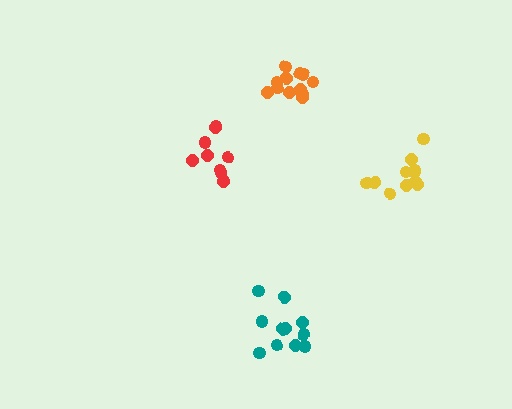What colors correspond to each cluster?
The clusters are colored: orange, yellow, teal, red.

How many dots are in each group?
Group 1: 12 dots, Group 2: 11 dots, Group 3: 11 dots, Group 4: 9 dots (43 total).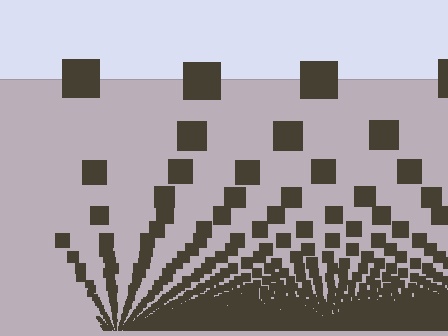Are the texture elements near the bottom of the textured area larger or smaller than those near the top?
Smaller. The gradient is inverted — elements near the bottom are smaller and denser.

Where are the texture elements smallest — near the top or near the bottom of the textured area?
Near the bottom.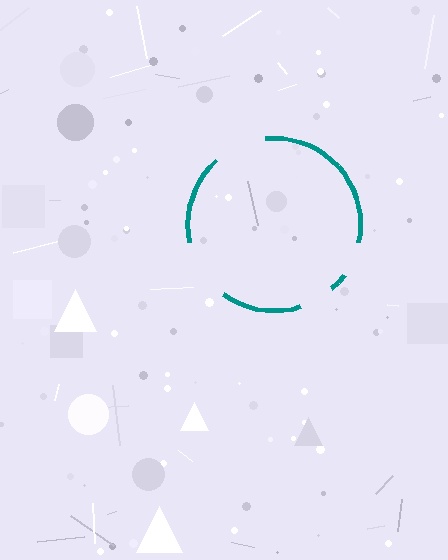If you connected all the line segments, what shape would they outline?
They would outline a circle.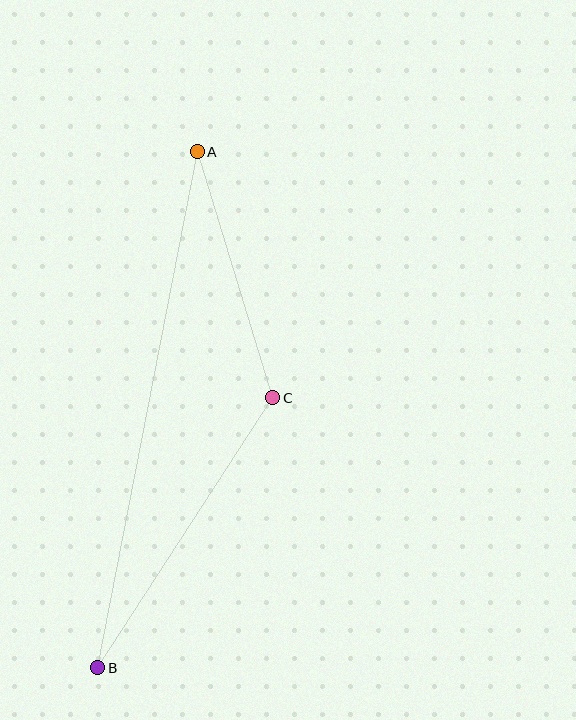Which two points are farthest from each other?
Points A and B are farthest from each other.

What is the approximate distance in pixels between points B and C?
The distance between B and C is approximately 322 pixels.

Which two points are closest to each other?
Points A and C are closest to each other.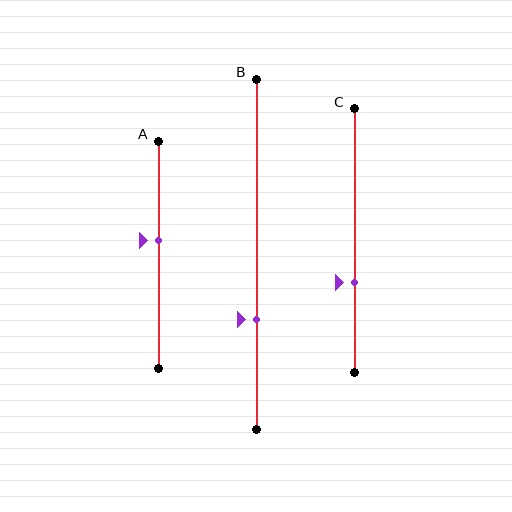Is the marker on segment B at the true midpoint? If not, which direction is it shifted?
No, the marker on segment B is shifted downward by about 19% of the segment length.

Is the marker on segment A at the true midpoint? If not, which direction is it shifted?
No, the marker on segment A is shifted upward by about 6% of the segment length.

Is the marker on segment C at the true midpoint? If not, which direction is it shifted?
No, the marker on segment C is shifted downward by about 16% of the segment length.